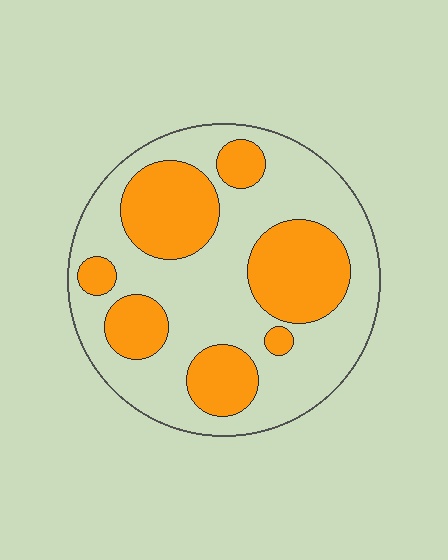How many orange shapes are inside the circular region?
7.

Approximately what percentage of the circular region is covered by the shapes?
Approximately 35%.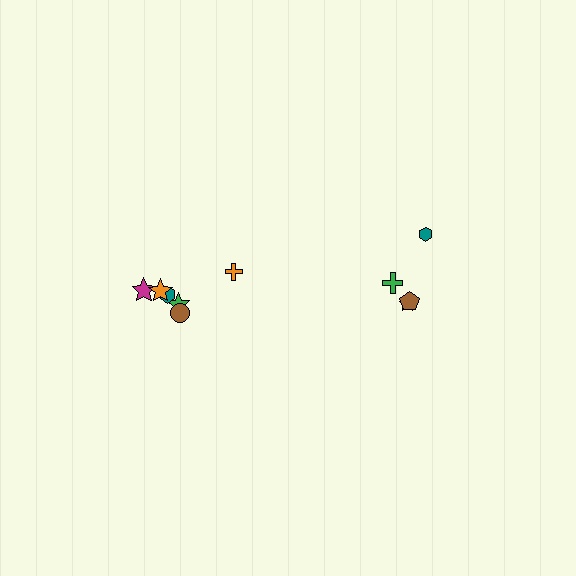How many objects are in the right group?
There are 4 objects.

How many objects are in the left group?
There are 6 objects.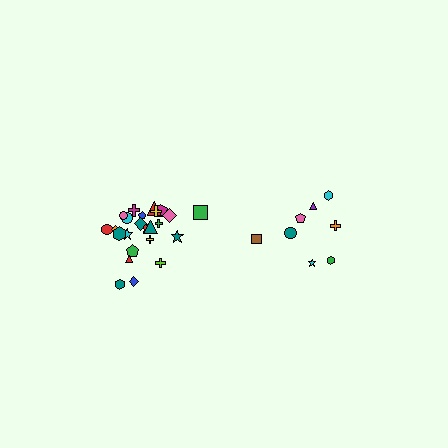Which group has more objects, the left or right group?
The left group.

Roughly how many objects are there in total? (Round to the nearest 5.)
Roughly 35 objects in total.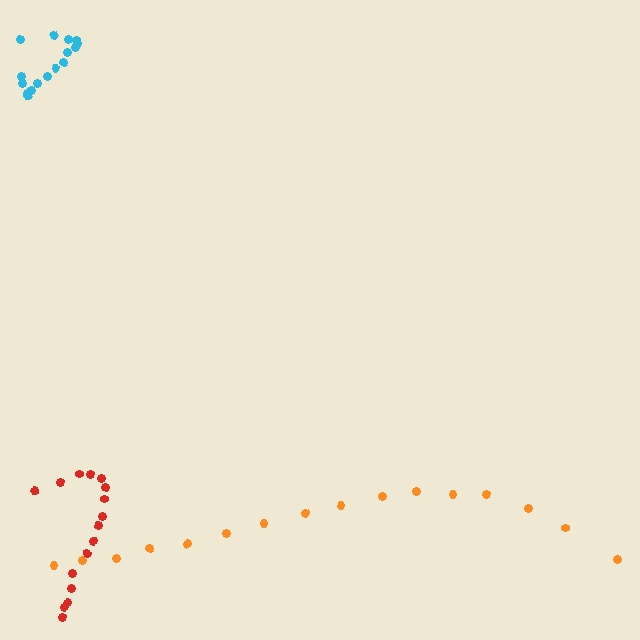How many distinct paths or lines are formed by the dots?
There are 3 distinct paths.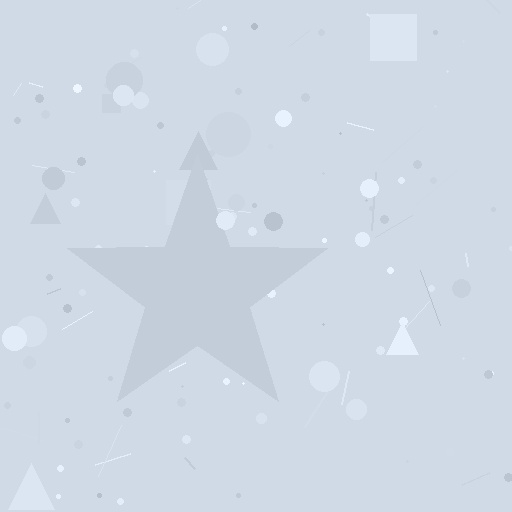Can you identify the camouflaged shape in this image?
The camouflaged shape is a star.